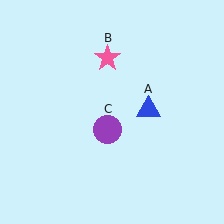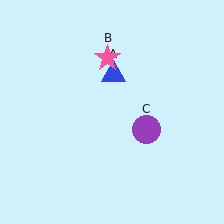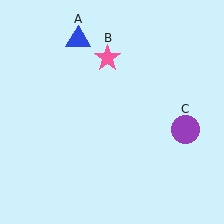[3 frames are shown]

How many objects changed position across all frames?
2 objects changed position: blue triangle (object A), purple circle (object C).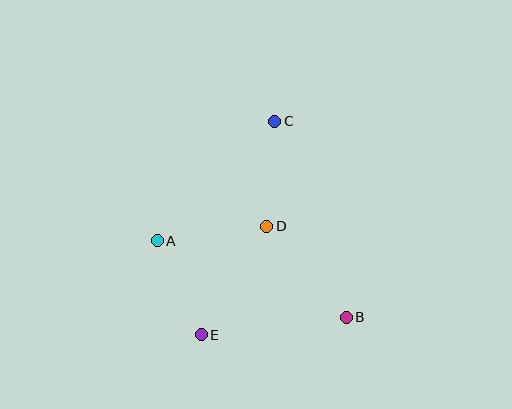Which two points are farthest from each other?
Points C and E are farthest from each other.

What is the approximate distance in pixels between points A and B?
The distance between A and B is approximately 204 pixels.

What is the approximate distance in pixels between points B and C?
The distance between B and C is approximately 209 pixels.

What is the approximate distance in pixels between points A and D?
The distance between A and D is approximately 111 pixels.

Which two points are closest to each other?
Points A and E are closest to each other.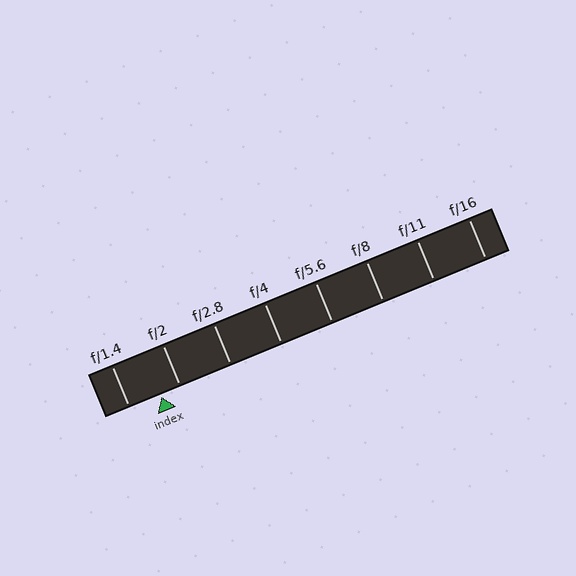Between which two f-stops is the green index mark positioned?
The index mark is between f/1.4 and f/2.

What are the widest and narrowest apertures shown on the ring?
The widest aperture shown is f/1.4 and the narrowest is f/16.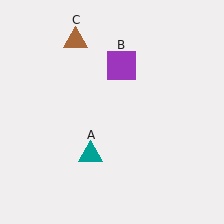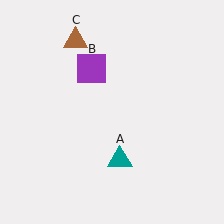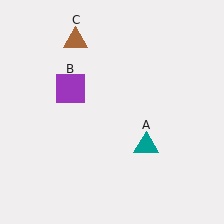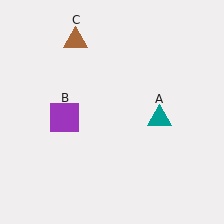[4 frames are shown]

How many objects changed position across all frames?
2 objects changed position: teal triangle (object A), purple square (object B).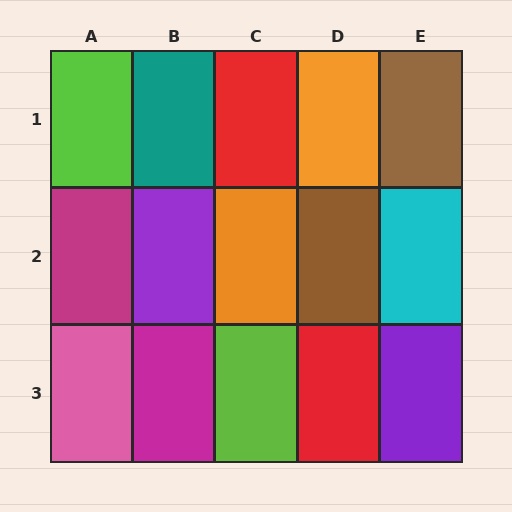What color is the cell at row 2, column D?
Brown.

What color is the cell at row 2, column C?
Orange.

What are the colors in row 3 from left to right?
Pink, magenta, lime, red, purple.